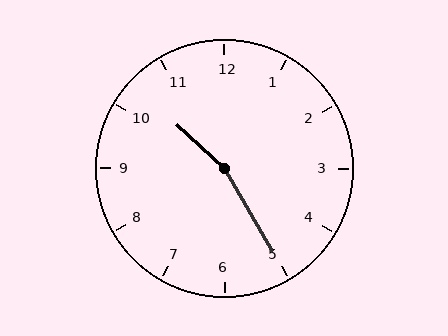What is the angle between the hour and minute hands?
Approximately 162 degrees.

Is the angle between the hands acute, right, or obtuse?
It is obtuse.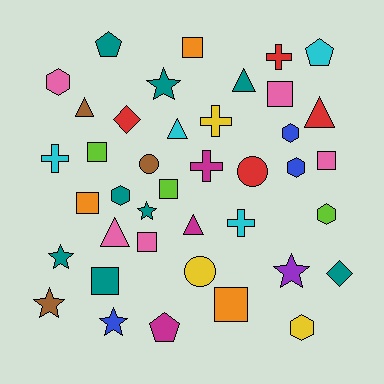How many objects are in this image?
There are 40 objects.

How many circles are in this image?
There are 3 circles.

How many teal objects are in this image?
There are 8 teal objects.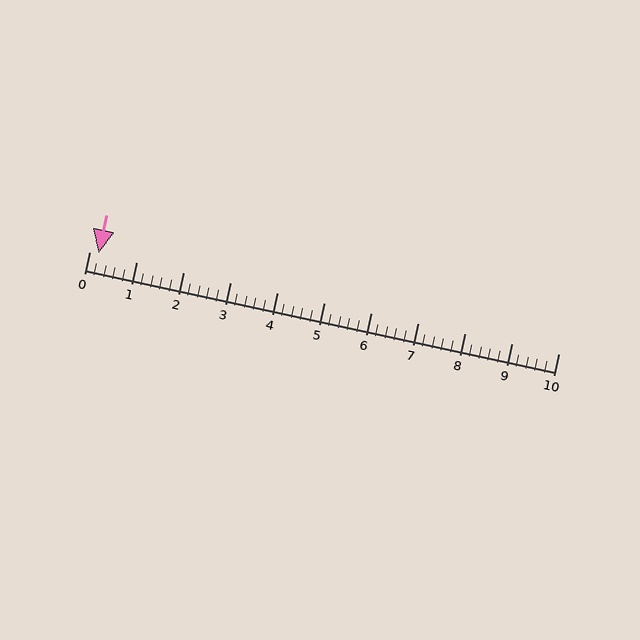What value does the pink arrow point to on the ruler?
The pink arrow points to approximately 0.2.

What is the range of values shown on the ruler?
The ruler shows values from 0 to 10.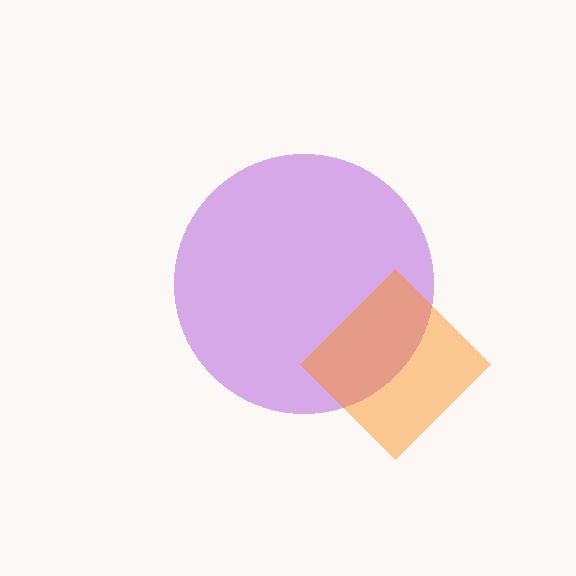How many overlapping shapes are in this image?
There are 2 overlapping shapes in the image.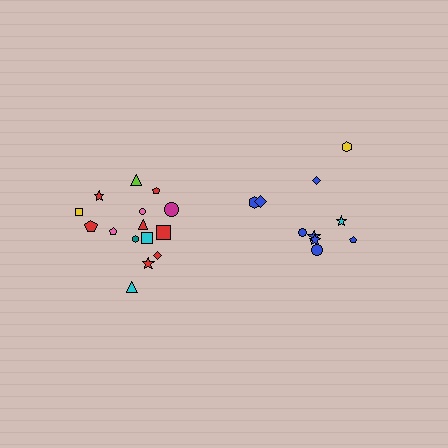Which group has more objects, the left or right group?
The left group.